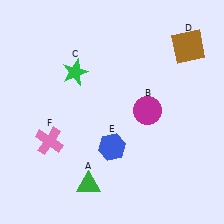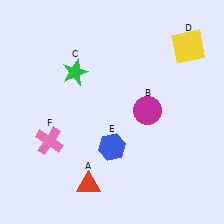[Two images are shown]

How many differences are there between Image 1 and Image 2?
There are 2 differences between the two images.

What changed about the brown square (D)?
In Image 1, D is brown. In Image 2, it changed to yellow.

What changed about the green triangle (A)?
In Image 1, A is green. In Image 2, it changed to red.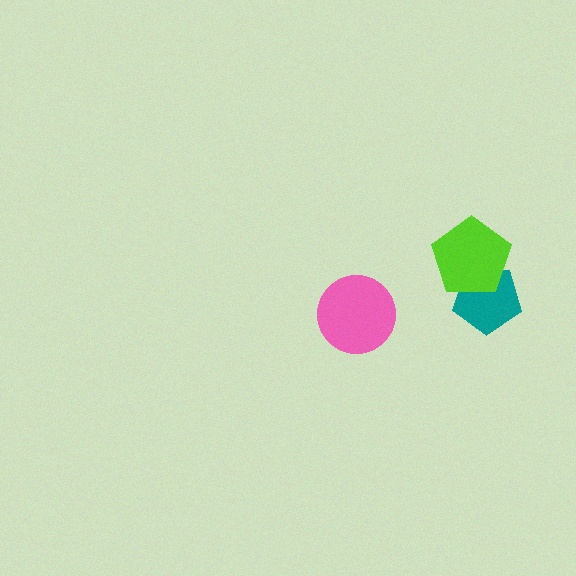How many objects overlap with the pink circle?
0 objects overlap with the pink circle.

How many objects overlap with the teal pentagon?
1 object overlaps with the teal pentagon.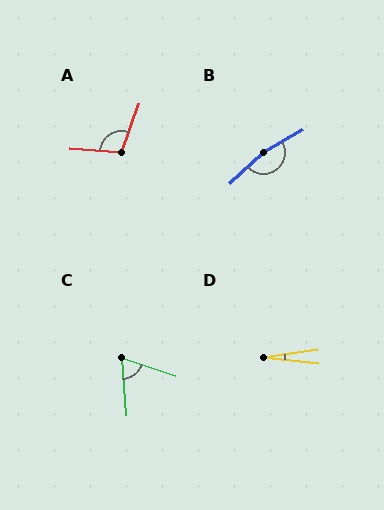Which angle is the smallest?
D, at approximately 15 degrees.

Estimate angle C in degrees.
Approximately 68 degrees.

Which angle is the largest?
B, at approximately 166 degrees.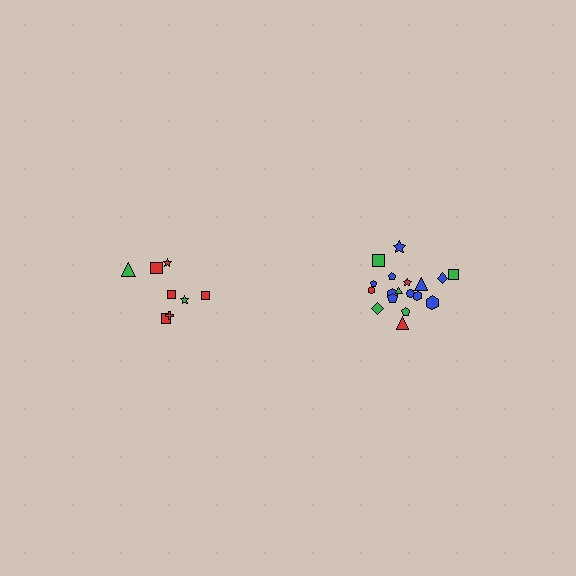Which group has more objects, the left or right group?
The right group.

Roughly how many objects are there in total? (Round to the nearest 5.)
Roughly 25 objects in total.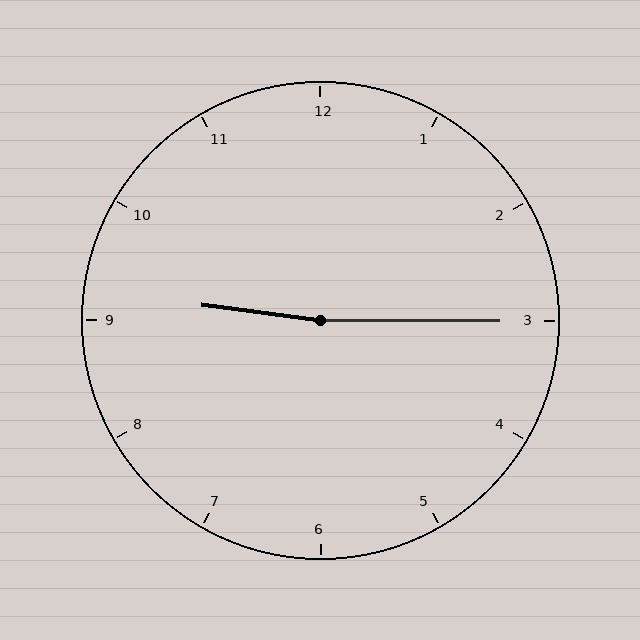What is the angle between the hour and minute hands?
Approximately 172 degrees.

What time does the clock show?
9:15.